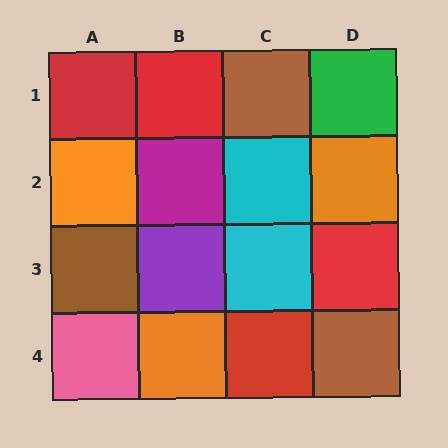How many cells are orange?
3 cells are orange.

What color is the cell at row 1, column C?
Brown.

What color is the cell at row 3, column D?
Red.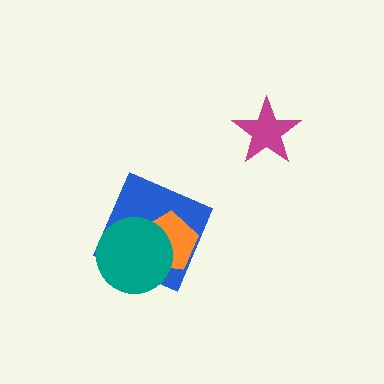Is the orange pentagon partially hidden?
Yes, it is partially covered by another shape.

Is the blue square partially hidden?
Yes, it is partially covered by another shape.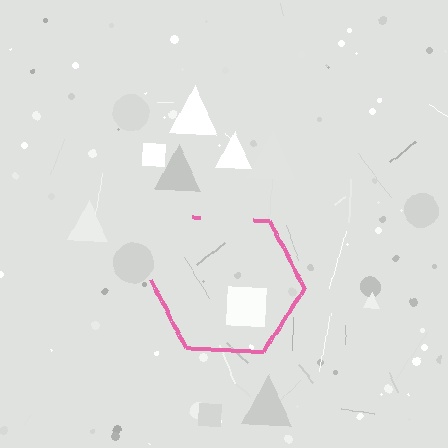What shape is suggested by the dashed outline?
The dashed outline suggests a hexagon.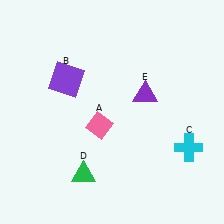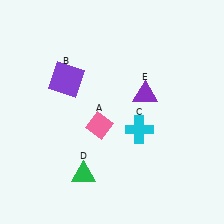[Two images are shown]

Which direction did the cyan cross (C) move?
The cyan cross (C) moved left.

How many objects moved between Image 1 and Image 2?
1 object moved between the two images.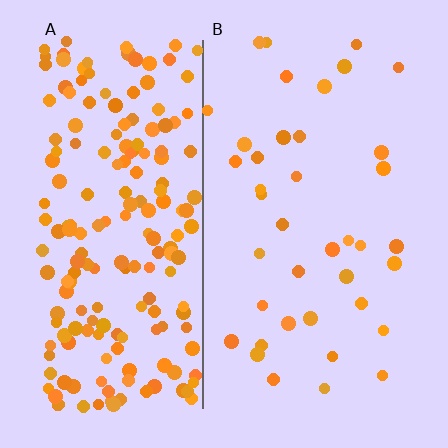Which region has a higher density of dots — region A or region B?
A (the left).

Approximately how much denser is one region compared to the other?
Approximately 4.8× — region A over region B.